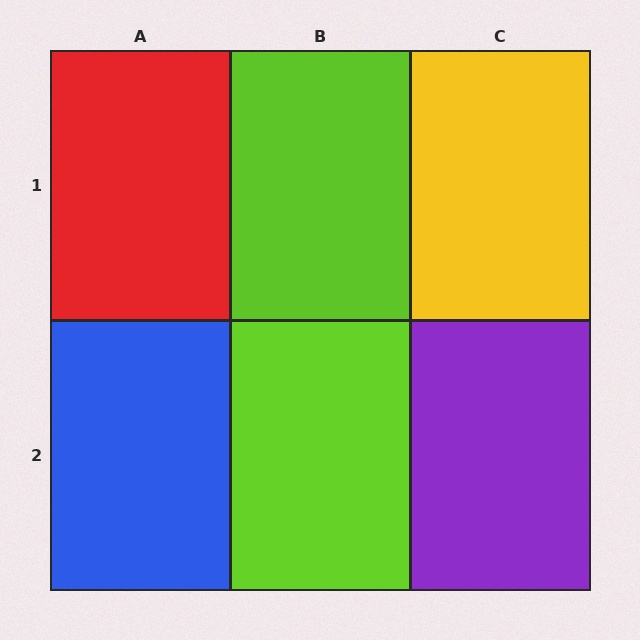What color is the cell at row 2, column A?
Blue.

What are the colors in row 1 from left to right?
Red, lime, yellow.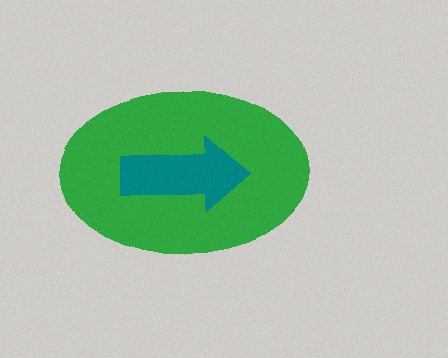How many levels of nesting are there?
2.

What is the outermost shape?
The green ellipse.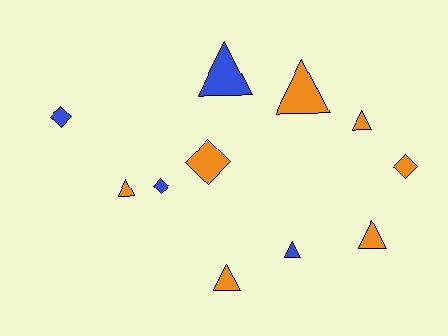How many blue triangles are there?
There are 2 blue triangles.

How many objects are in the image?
There are 11 objects.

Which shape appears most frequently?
Triangle, with 7 objects.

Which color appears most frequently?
Orange, with 7 objects.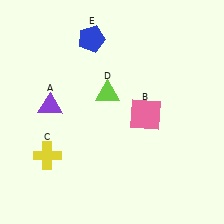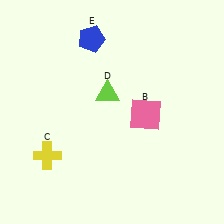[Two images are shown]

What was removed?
The purple triangle (A) was removed in Image 2.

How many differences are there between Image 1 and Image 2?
There is 1 difference between the two images.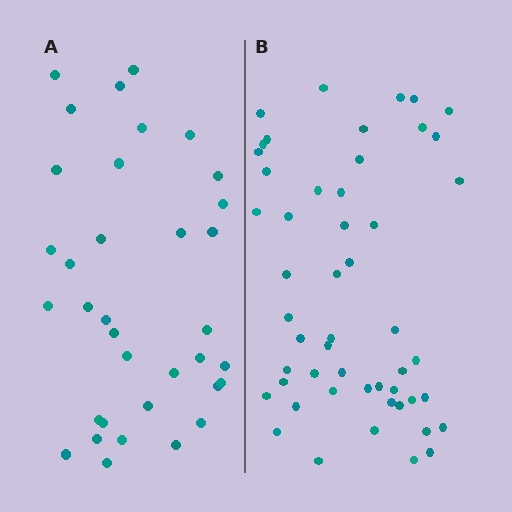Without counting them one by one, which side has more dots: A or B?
Region B (the right region) has more dots.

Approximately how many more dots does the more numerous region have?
Region B has approximately 15 more dots than region A.